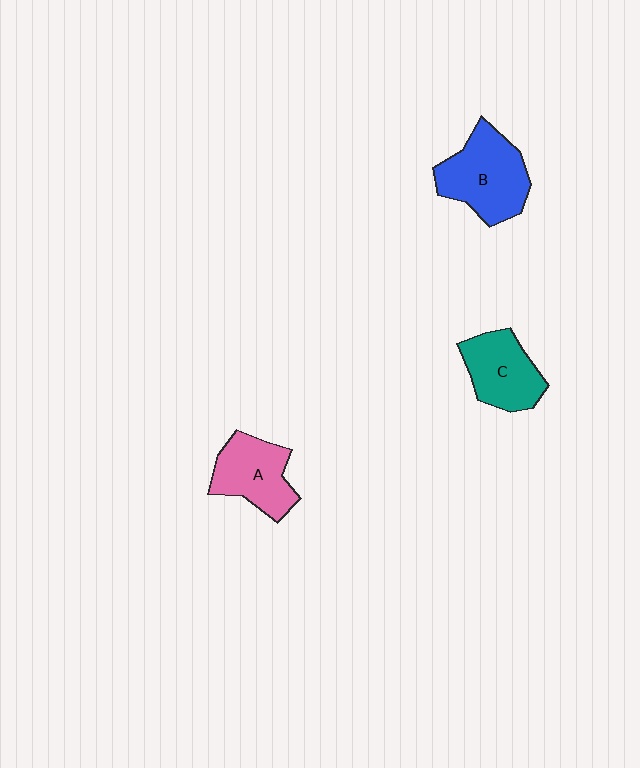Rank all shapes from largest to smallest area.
From largest to smallest: B (blue), A (pink), C (teal).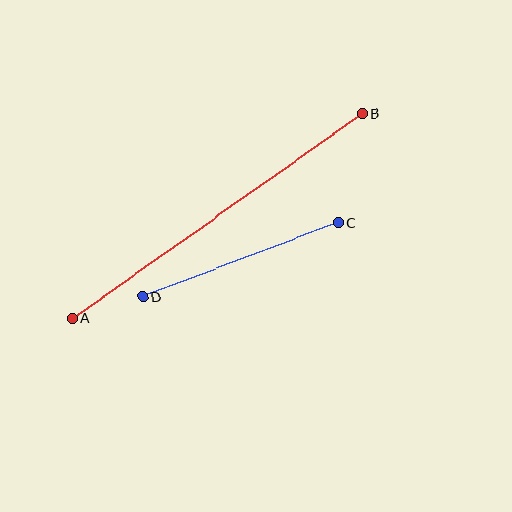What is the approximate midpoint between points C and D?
The midpoint is at approximately (240, 260) pixels.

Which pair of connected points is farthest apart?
Points A and B are farthest apart.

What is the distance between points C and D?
The distance is approximately 209 pixels.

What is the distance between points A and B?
The distance is approximately 356 pixels.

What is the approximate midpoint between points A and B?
The midpoint is at approximately (217, 216) pixels.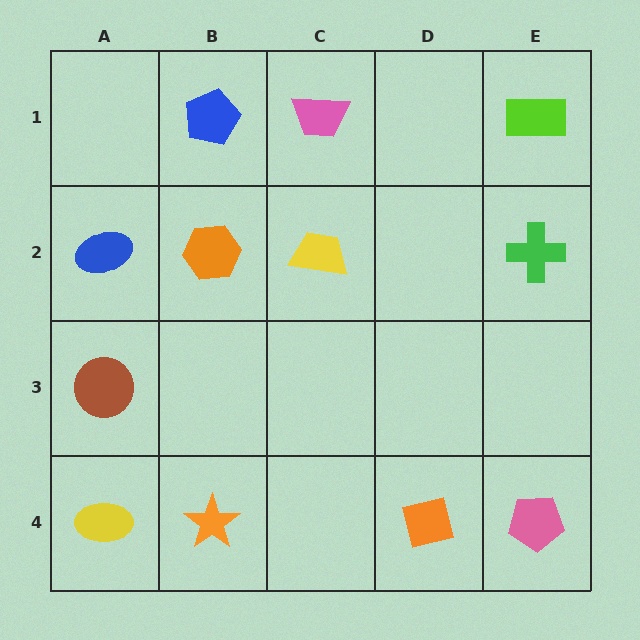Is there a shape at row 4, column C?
No, that cell is empty.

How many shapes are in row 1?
3 shapes.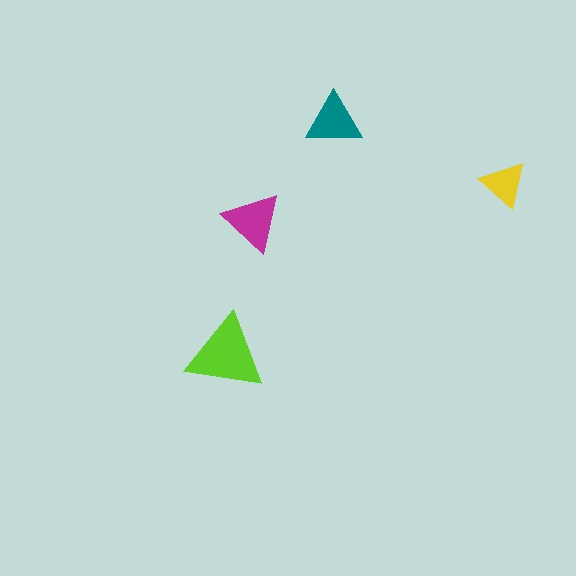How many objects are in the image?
There are 4 objects in the image.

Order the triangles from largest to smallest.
the lime one, the magenta one, the teal one, the yellow one.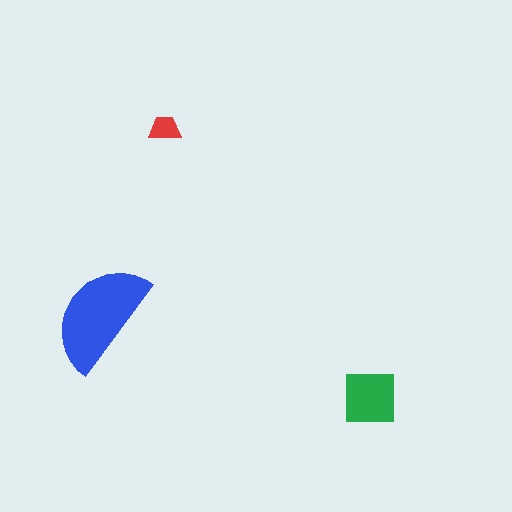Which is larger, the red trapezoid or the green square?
The green square.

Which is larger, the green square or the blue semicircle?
The blue semicircle.